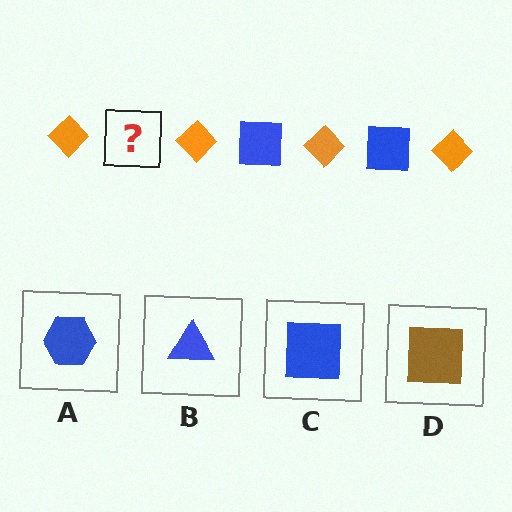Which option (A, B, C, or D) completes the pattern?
C.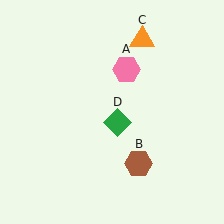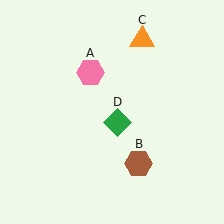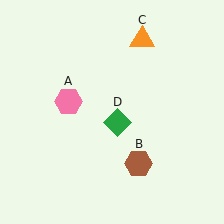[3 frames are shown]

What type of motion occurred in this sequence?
The pink hexagon (object A) rotated counterclockwise around the center of the scene.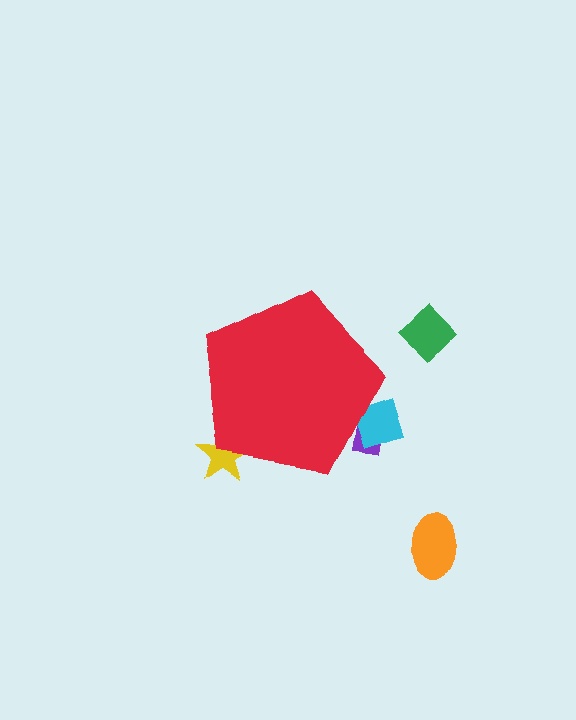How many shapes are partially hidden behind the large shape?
3 shapes are partially hidden.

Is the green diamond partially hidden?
No, the green diamond is fully visible.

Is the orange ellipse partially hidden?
No, the orange ellipse is fully visible.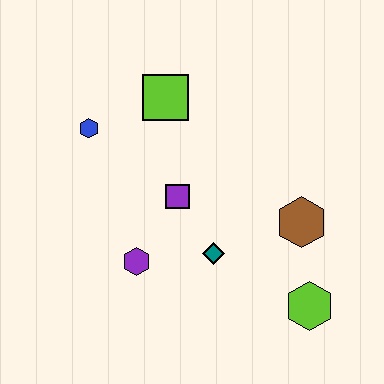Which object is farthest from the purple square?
The lime hexagon is farthest from the purple square.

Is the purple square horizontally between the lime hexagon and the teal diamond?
No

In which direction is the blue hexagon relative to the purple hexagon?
The blue hexagon is above the purple hexagon.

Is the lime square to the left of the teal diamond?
Yes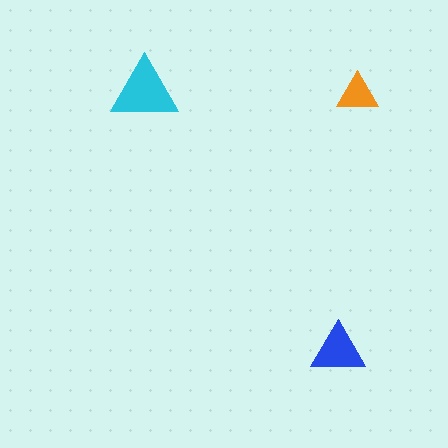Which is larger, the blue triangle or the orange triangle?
The blue one.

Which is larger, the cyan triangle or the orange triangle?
The cyan one.